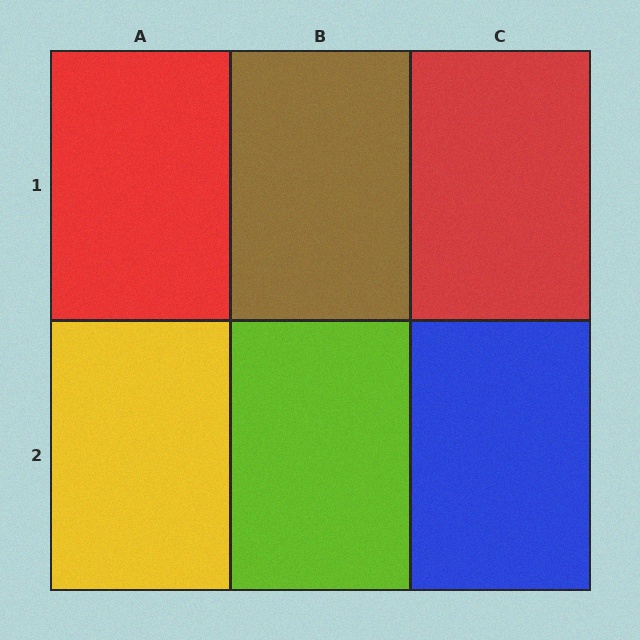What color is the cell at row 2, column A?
Yellow.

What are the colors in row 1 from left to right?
Red, brown, red.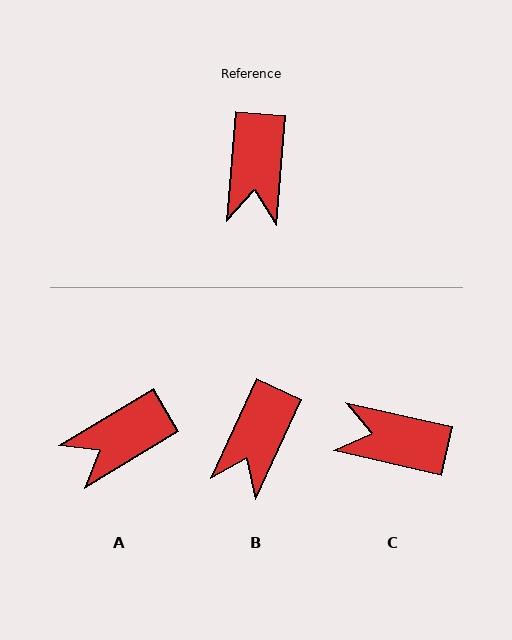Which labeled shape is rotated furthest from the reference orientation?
C, about 98 degrees away.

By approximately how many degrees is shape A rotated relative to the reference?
Approximately 54 degrees clockwise.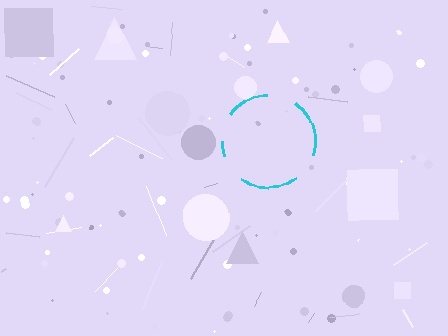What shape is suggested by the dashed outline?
The dashed outline suggests a circle.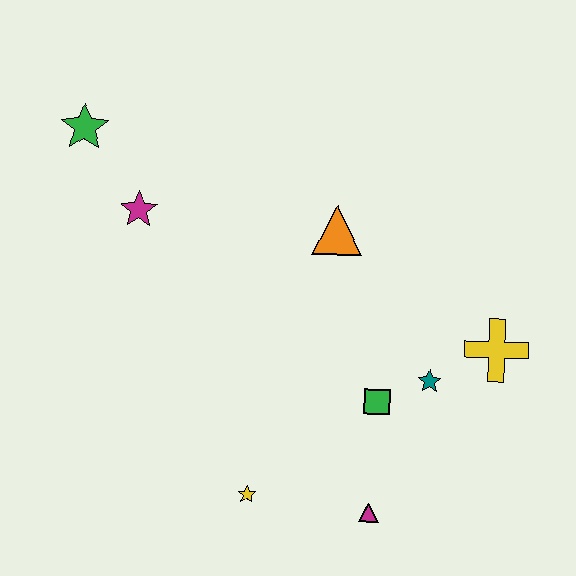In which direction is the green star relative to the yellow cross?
The green star is to the left of the yellow cross.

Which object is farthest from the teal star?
The green star is farthest from the teal star.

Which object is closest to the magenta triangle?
The green square is closest to the magenta triangle.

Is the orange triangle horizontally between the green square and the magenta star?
Yes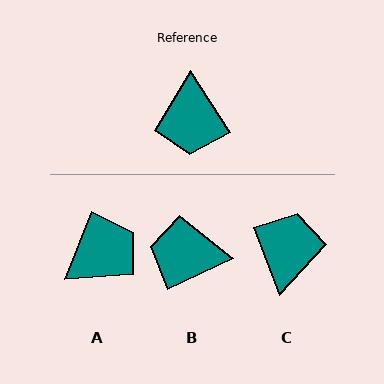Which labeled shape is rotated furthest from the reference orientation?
C, about 168 degrees away.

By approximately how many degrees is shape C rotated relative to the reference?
Approximately 168 degrees counter-clockwise.